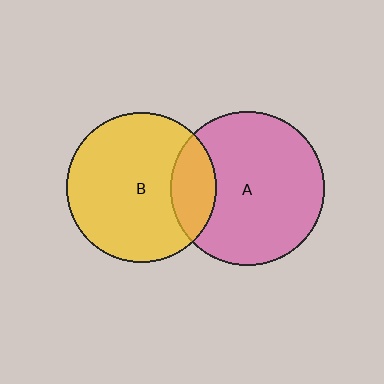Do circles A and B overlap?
Yes.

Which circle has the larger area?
Circle A (pink).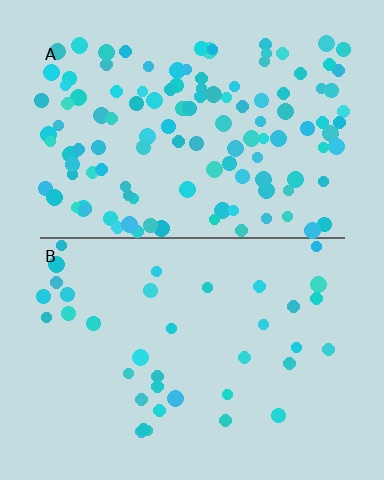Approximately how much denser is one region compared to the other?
Approximately 3.3× — region A over region B.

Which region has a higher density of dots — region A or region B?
A (the top).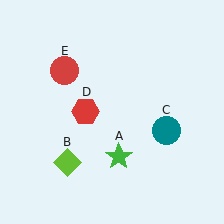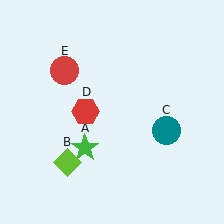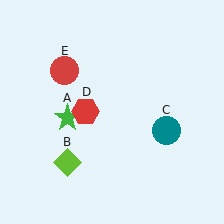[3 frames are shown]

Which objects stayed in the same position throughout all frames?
Lime diamond (object B) and teal circle (object C) and red hexagon (object D) and red circle (object E) remained stationary.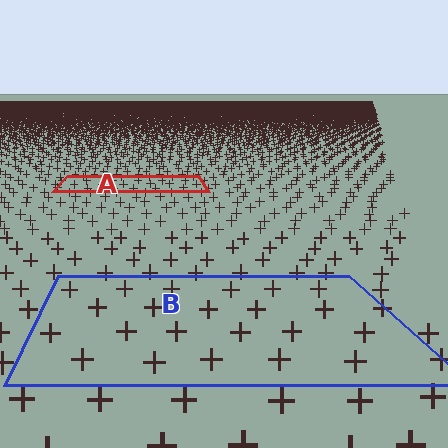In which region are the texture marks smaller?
The texture marks are smaller in region A, because it is farther away.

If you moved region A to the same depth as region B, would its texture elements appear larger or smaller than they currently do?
They would appear larger. At a closer depth, the same texture elements are projected at a bigger on-screen size.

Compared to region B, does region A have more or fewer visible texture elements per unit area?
Region A has more texture elements per unit area — they are packed more densely because it is farther away.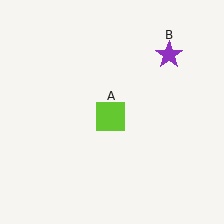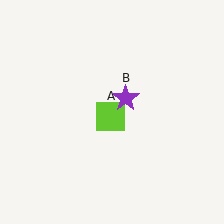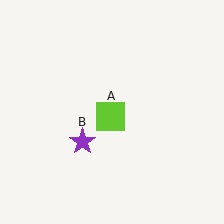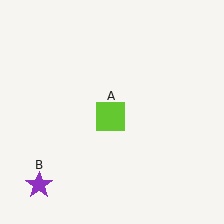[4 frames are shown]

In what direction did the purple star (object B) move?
The purple star (object B) moved down and to the left.